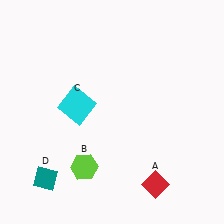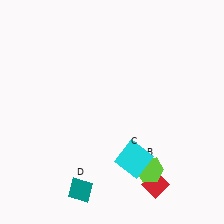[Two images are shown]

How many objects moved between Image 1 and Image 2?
3 objects moved between the two images.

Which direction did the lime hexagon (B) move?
The lime hexagon (B) moved right.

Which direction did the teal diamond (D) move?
The teal diamond (D) moved right.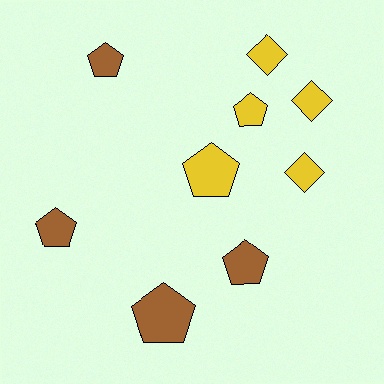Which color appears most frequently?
Yellow, with 5 objects.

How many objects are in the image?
There are 9 objects.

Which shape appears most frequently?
Pentagon, with 6 objects.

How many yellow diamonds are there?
There are 3 yellow diamonds.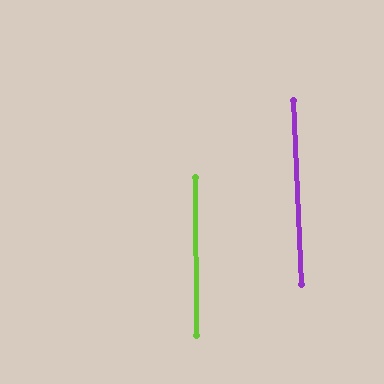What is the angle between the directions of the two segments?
Approximately 2 degrees.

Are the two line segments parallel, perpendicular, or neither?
Parallel — their directions differ by only 1.8°.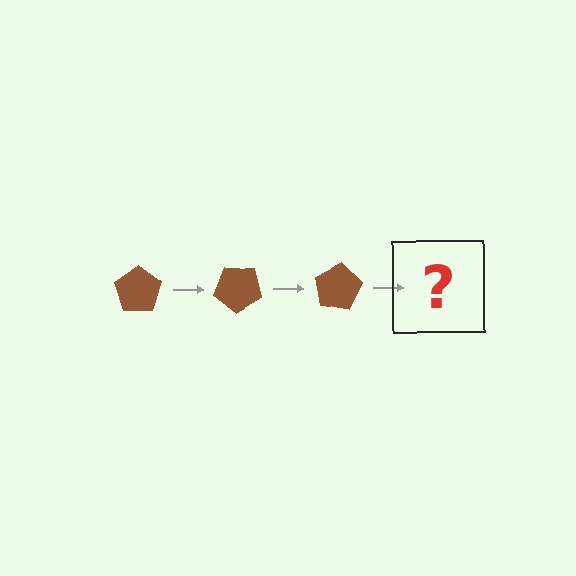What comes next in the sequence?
The next element should be a brown pentagon rotated 120 degrees.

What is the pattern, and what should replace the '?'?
The pattern is that the pentagon rotates 40 degrees each step. The '?' should be a brown pentagon rotated 120 degrees.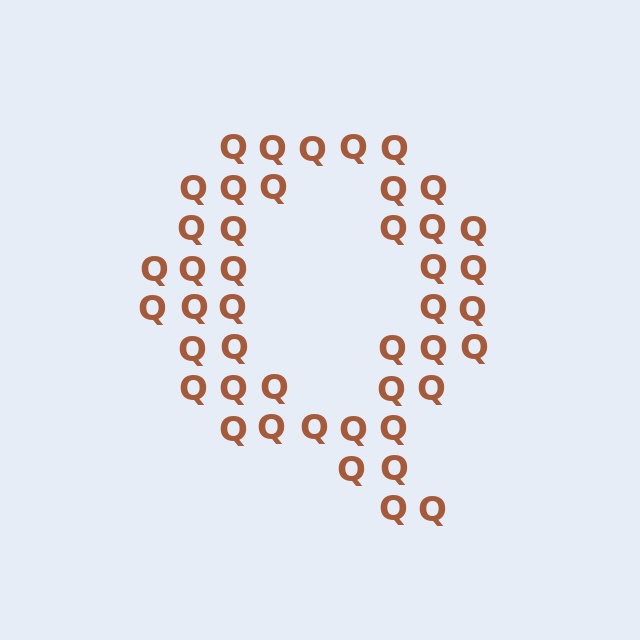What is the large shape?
The large shape is the letter Q.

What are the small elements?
The small elements are letter Q's.